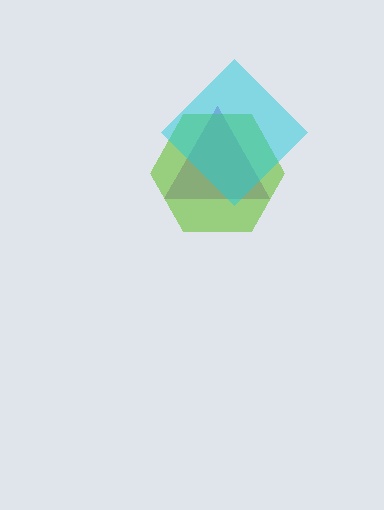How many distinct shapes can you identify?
There are 3 distinct shapes: a purple triangle, a lime hexagon, a cyan diamond.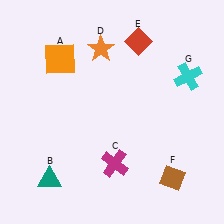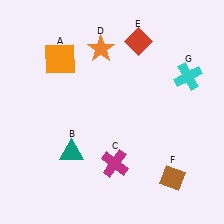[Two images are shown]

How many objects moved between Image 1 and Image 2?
1 object moved between the two images.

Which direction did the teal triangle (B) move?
The teal triangle (B) moved up.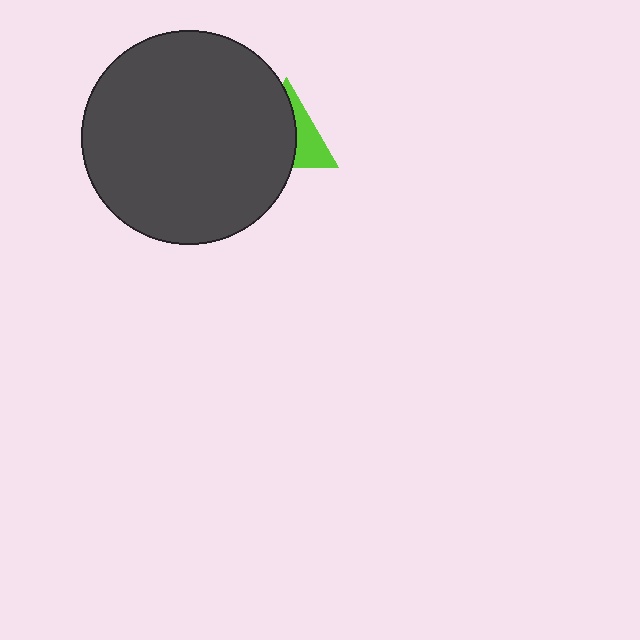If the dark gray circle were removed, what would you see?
You would see the complete lime triangle.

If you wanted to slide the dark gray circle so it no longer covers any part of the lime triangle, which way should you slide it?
Slide it left — that is the most direct way to separate the two shapes.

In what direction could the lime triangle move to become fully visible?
The lime triangle could move right. That would shift it out from behind the dark gray circle entirely.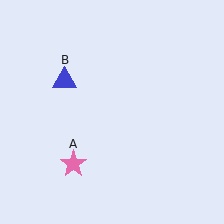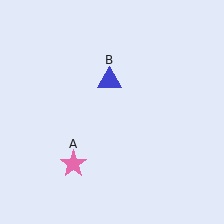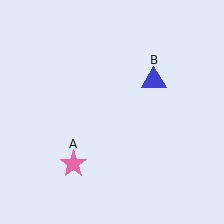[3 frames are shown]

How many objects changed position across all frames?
1 object changed position: blue triangle (object B).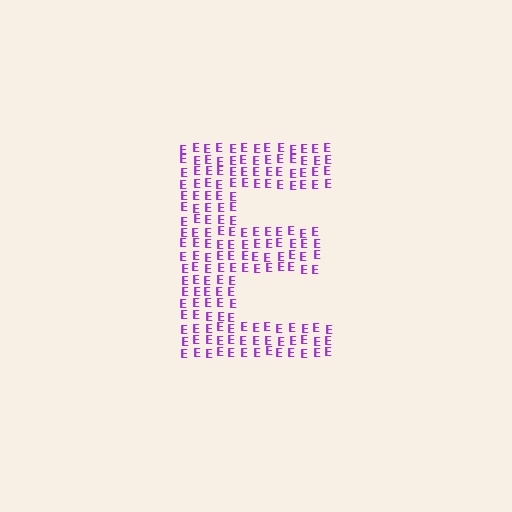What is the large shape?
The large shape is the letter E.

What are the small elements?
The small elements are letter E's.